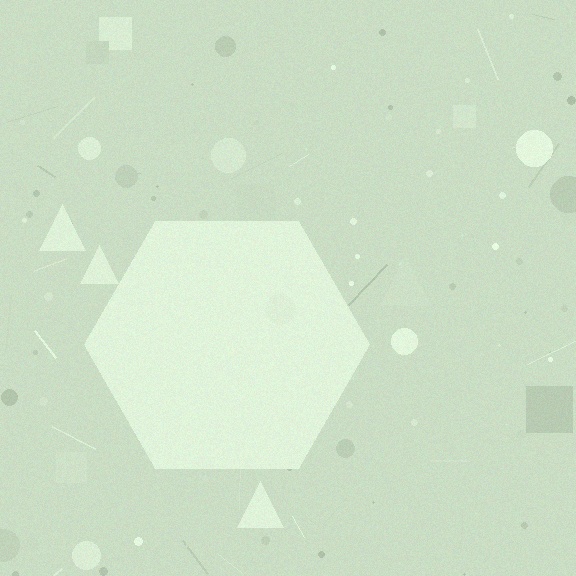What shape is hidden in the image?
A hexagon is hidden in the image.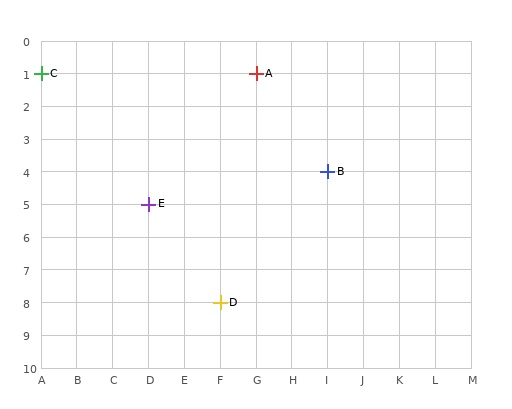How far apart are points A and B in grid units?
Points A and B are 2 columns and 3 rows apart (about 3.6 grid units diagonally).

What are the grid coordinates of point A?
Point A is at grid coordinates (G, 1).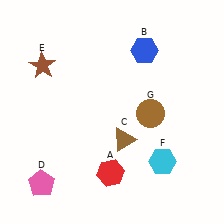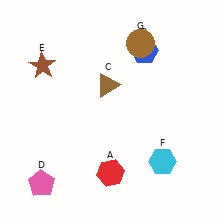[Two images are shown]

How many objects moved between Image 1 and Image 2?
2 objects moved between the two images.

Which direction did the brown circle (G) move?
The brown circle (G) moved up.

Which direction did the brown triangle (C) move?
The brown triangle (C) moved up.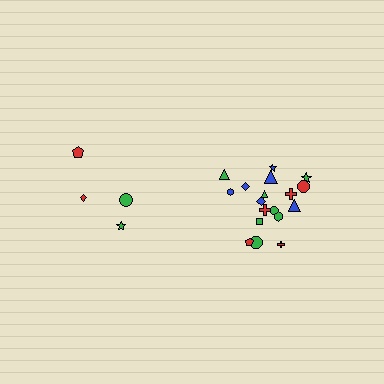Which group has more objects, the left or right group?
The right group.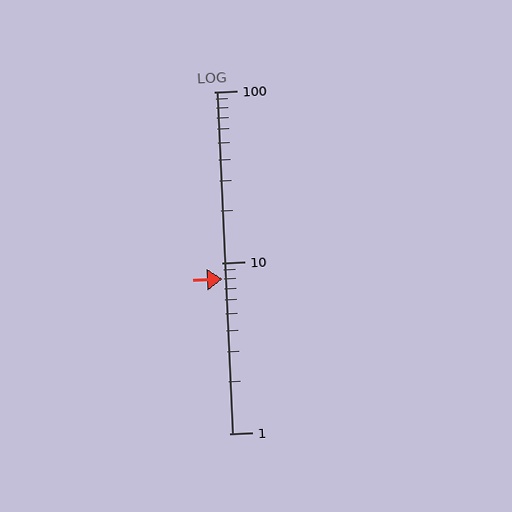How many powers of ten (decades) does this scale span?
The scale spans 2 decades, from 1 to 100.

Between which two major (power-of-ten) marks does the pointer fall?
The pointer is between 1 and 10.